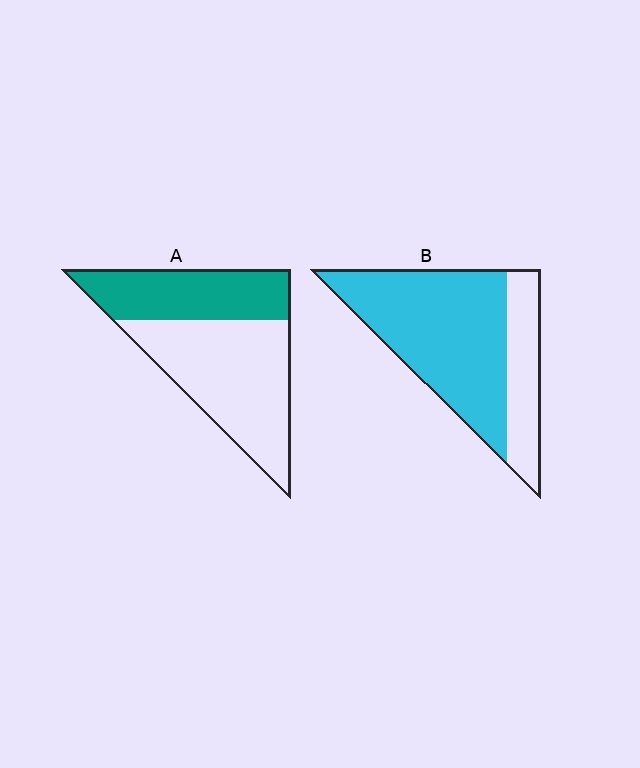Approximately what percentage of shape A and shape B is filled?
A is approximately 40% and B is approximately 75%.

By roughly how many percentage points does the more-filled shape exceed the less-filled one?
By roughly 35 percentage points (B over A).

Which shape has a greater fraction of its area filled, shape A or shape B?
Shape B.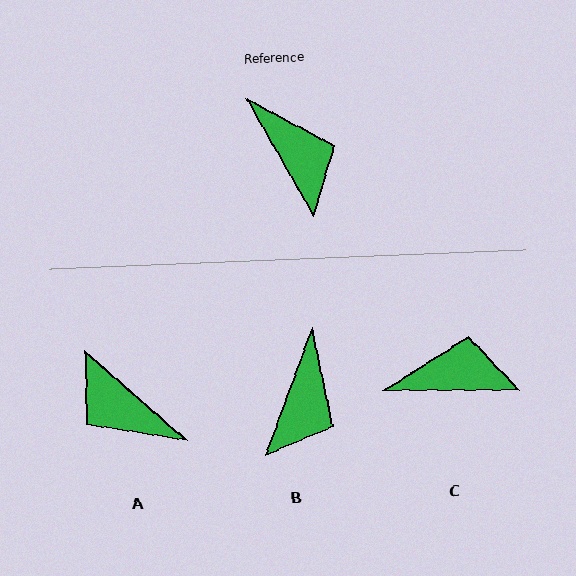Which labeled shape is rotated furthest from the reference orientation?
A, about 161 degrees away.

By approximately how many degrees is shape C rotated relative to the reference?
Approximately 60 degrees counter-clockwise.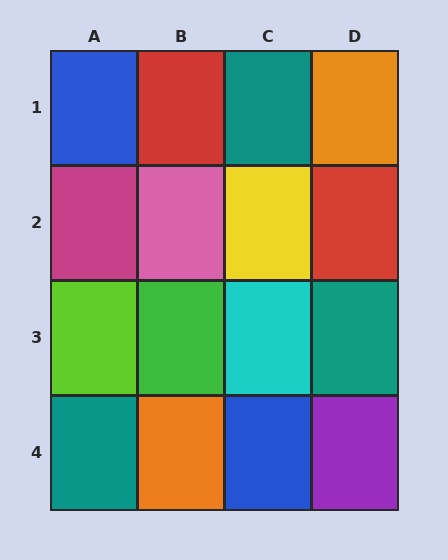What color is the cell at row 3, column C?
Cyan.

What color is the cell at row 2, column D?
Red.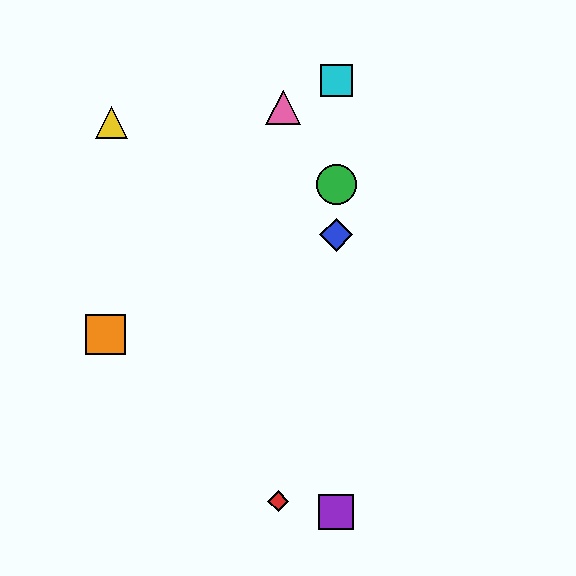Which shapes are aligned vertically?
The blue diamond, the green circle, the purple square, the cyan square are aligned vertically.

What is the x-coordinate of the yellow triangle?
The yellow triangle is at x≈112.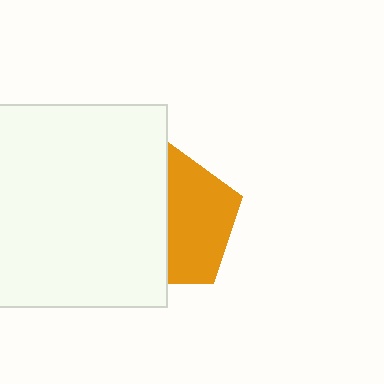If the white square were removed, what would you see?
You would see the complete orange pentagon.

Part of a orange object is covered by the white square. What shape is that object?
It is a pentagon.